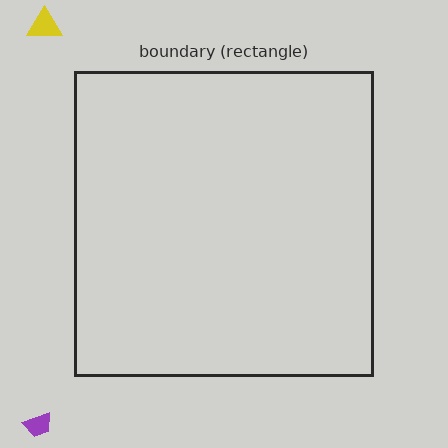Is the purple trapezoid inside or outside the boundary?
Outside.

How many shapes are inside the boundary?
0 inside, 2 outside.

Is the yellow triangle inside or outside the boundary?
Outside.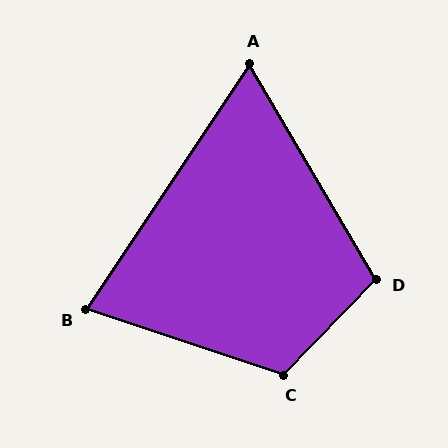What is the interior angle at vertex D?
Approximately 105 degrees (obtuse).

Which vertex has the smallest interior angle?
A, at approximately 64 degrees.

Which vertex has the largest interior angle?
C, at approximately 116 degrees.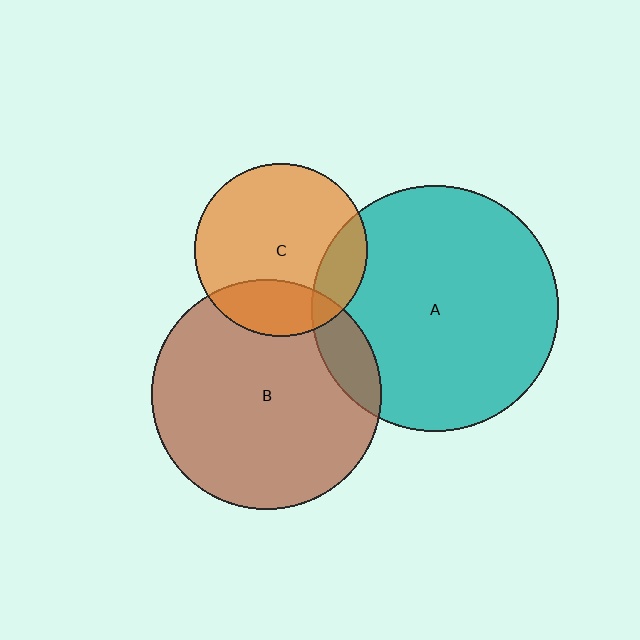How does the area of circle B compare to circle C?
Approximately 1.8 times.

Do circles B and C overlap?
Yes.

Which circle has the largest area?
Circle A (teal).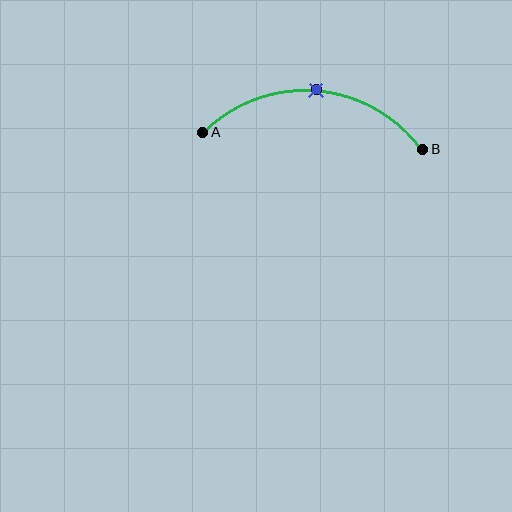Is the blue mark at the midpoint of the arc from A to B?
Yes. The blue mark lies on the arc at equal arc-length from both A and B — it is the arc midpoint.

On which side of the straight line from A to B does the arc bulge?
The arc bulges above the straight line connecting A and B.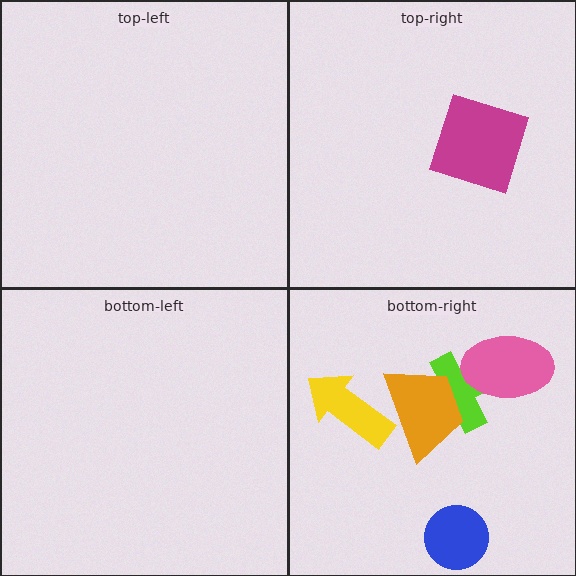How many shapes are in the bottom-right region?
5.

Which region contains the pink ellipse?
The bottom-right region.